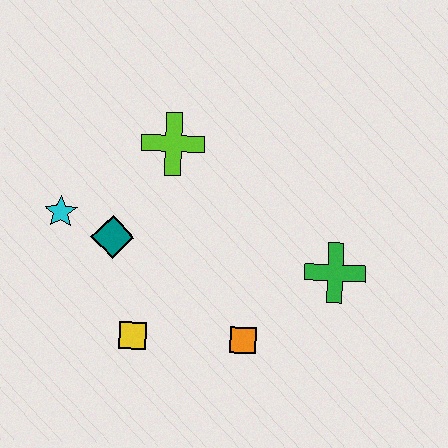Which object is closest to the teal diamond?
The cyan star is closest to the teal diamond.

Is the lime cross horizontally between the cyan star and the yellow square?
No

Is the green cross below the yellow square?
No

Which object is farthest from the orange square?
The cyan star is farthest from the orange square.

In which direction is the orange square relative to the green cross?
The orange square is to the left of the green cross.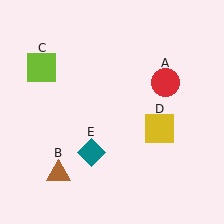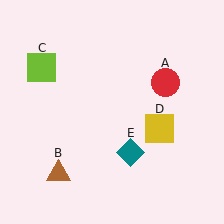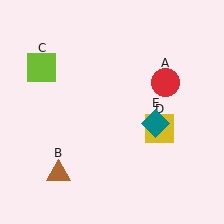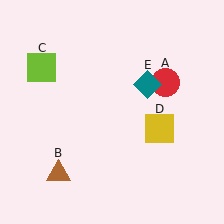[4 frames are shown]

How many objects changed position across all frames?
1 object changed position: teal diamond (object E).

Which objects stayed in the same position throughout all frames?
Red circle (object A) and brown triangle (object B) and lime square (object C) and yellow square (object D) remained stationary.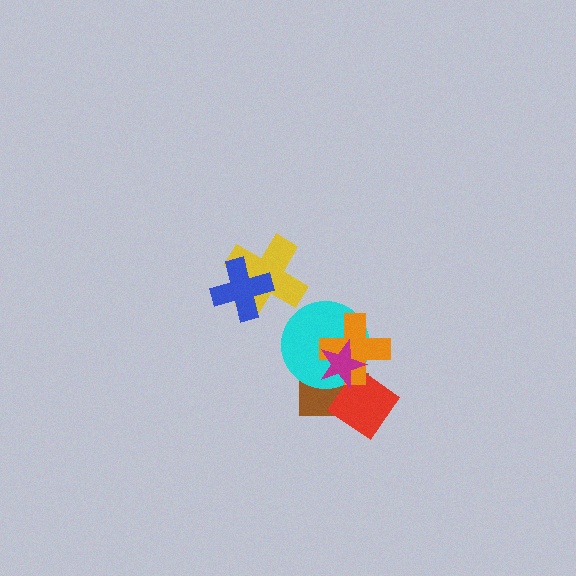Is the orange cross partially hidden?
Yes, it is partially covered by another shape.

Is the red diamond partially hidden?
Yes, it is partially covered by another shape.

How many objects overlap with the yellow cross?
1 object overlaps with the yellow cross.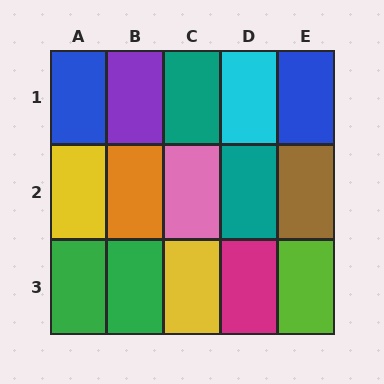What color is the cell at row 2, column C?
Pink.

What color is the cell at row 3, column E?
Lime.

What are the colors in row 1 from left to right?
Blue, purple, teal, cyan, blue.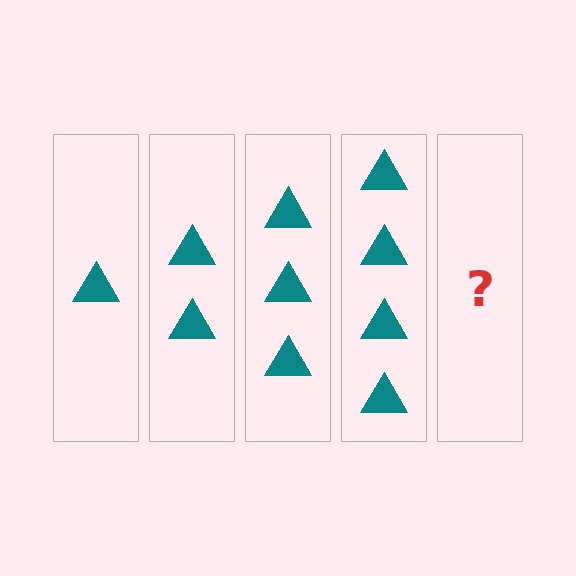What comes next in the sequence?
The next element should be 5 triangles.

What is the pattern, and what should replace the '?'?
The pattern is that each step adds one more triangle. The '?' should be 5 triangles.